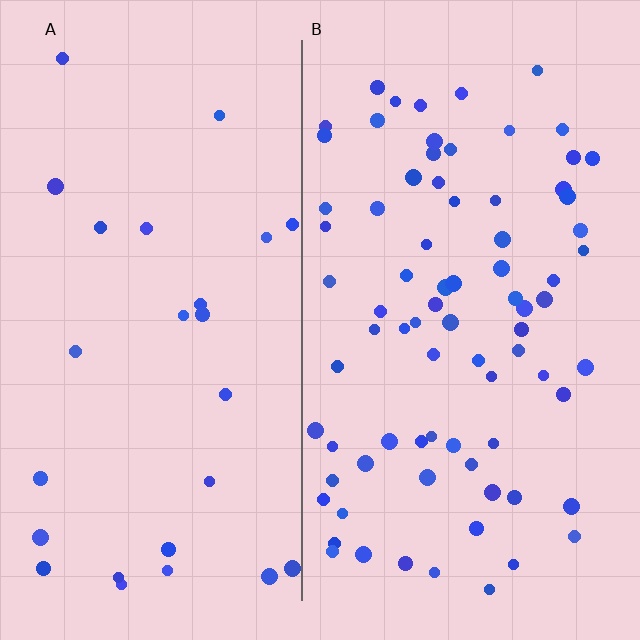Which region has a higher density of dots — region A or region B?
B (the right).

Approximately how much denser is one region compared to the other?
Approximately 3.1× — region B over region A.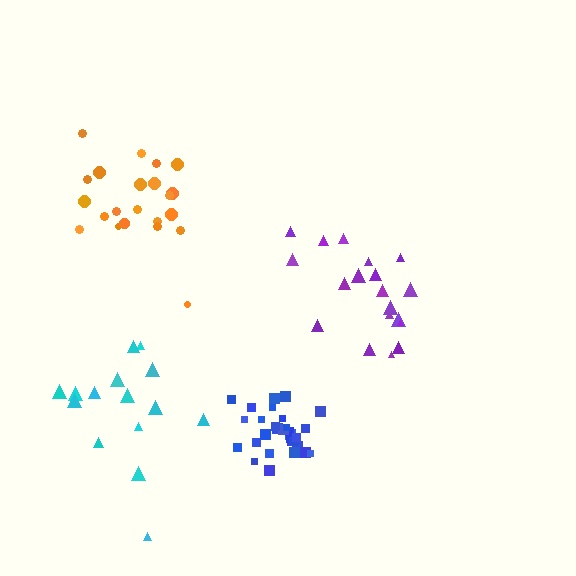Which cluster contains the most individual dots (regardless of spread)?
Blue (30).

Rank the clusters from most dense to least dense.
blue, purple, orange, cyan.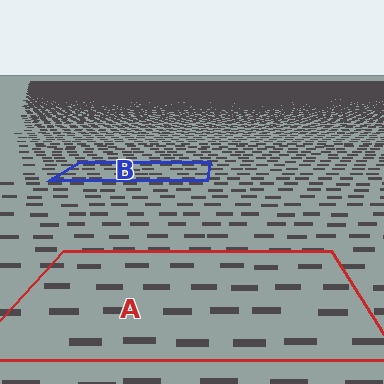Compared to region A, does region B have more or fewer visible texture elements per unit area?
Region B has more texture elements per unit area — they are packed more densely because it is farther away.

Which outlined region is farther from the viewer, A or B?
Region B is farther from the viewer — the texture elements inside it appear smaller and more densely packed.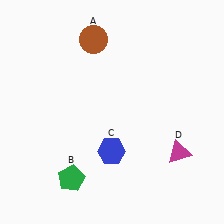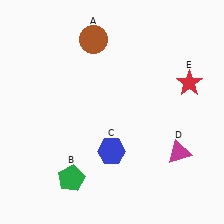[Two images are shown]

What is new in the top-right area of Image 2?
A red star (E) was added in the top-right area of Image 2.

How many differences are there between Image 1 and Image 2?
There is 1 difference between the two images.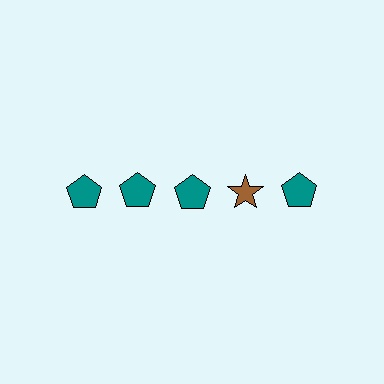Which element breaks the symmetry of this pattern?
The brown star in the top row, second from right column breaks the symmetry. All other shapes are teal pentagons.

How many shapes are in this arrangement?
There are 5 shapes arranged in a grid pattern.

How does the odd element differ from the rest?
It differs in both color (brown instead of teal) and shape (star instead of pentagon).